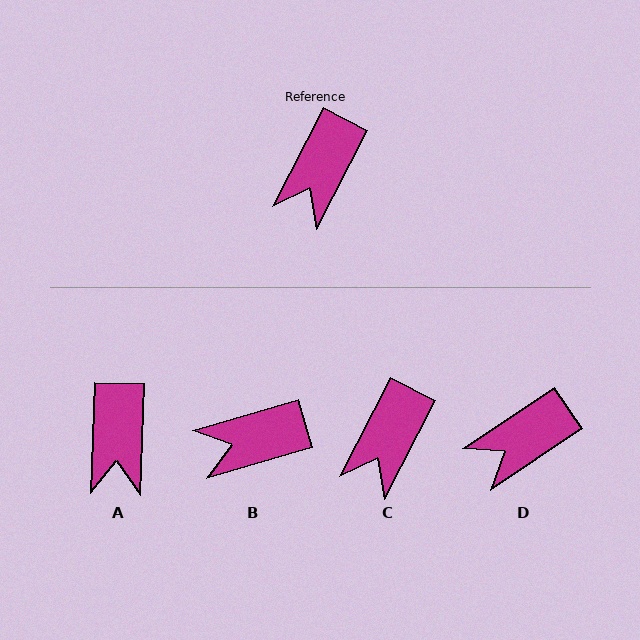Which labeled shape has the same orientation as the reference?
C.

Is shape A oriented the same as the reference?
No, it is off by about 26 degrees.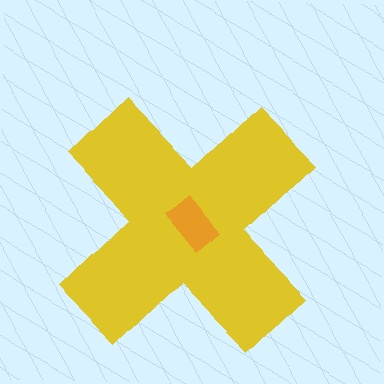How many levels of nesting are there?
2.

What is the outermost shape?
The yellow cross.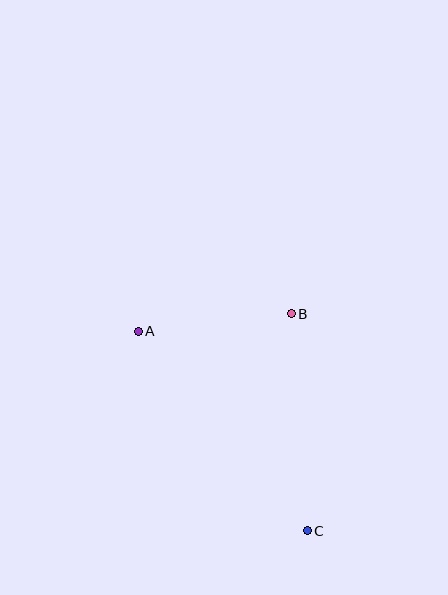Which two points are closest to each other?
Points A and B are closest to each other.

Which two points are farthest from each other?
Points A and C are farthest from each other.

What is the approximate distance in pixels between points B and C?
The distance between B and C is approximately 217 pixels.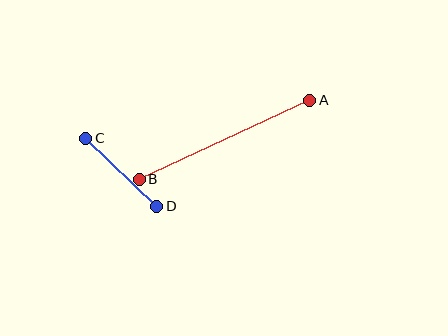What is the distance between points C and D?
The distance is approximately 98 pixels.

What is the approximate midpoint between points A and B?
The midpoint is at approximately (224, 140) pixels.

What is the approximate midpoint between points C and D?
The midpoint is at approximately (121, 172) pixels.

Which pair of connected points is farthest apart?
Points A and B are farthest apart.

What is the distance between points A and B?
The distance is approximately 188 pixels.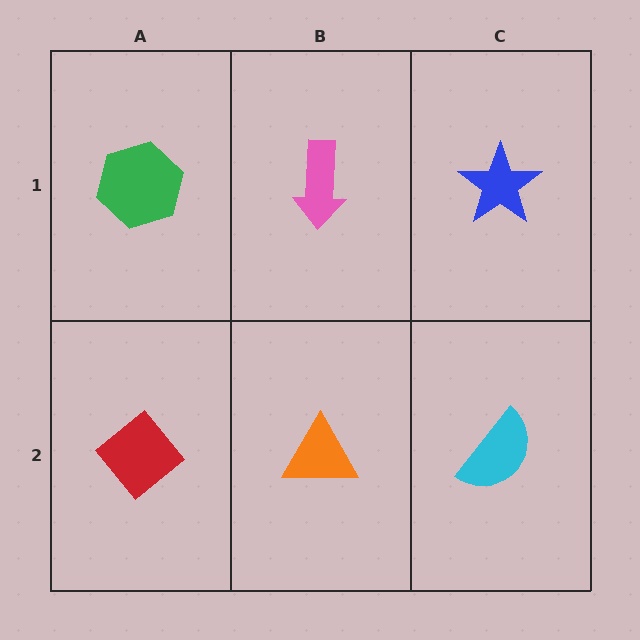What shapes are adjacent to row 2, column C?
A blue star (row 1, column C), an orange triangle (row 2, column B).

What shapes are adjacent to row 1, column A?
A red diamond (row 2, column A), a pink arrow (row 1, column B).